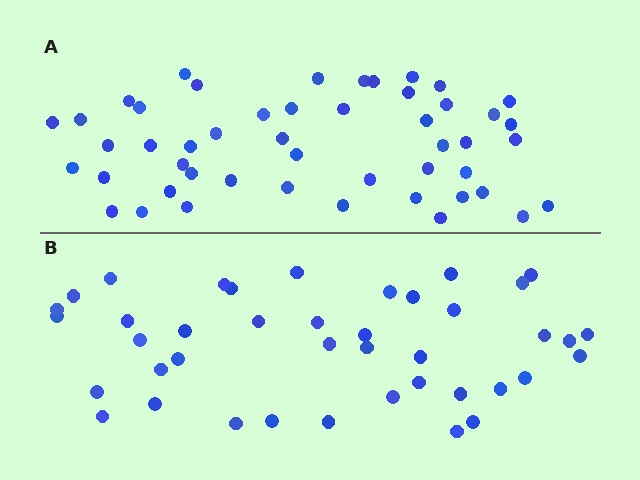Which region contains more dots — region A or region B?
Region A (the top region) has more dots.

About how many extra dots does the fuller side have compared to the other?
Region A has roughly 8 or so more dots than region B.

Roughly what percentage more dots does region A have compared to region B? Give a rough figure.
About 20% more.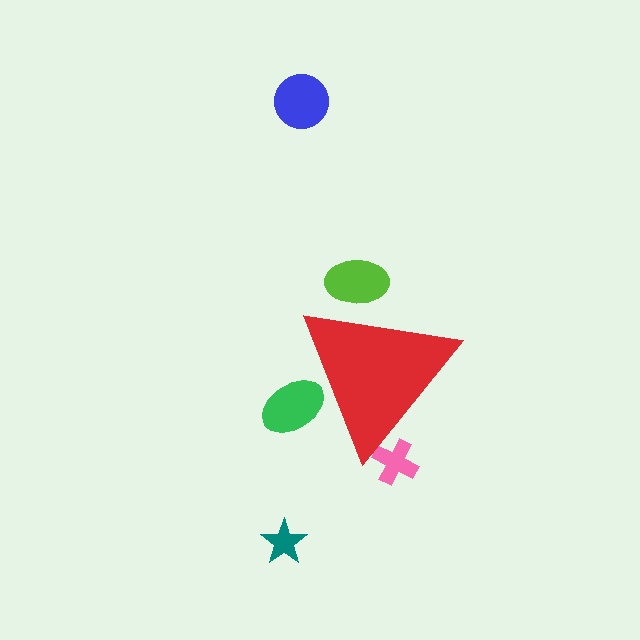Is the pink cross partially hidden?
Yes, the pink cross is partially hidden behind the red triangle.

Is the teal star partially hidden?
No, the teal star is fully visible.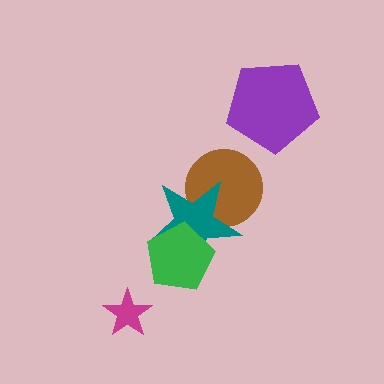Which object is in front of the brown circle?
The teal star is in front of the brown circle.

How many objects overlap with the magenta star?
0 objects overlap with the magenta star.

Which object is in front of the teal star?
The green pentagon is in front of the teal star.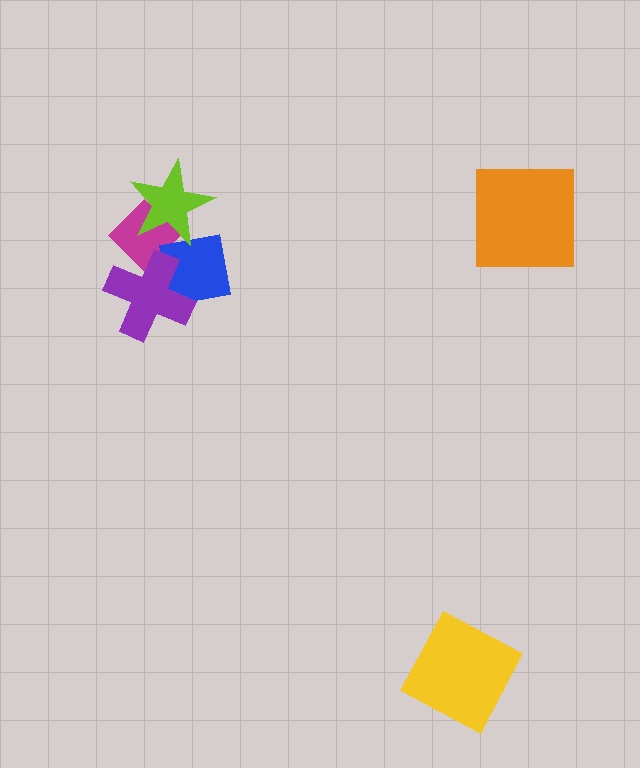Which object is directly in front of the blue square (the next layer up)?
The lime star is directly in front of the blue square.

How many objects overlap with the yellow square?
0 objects overlap with the yellow square.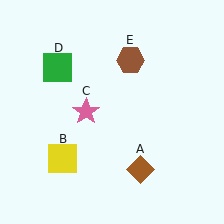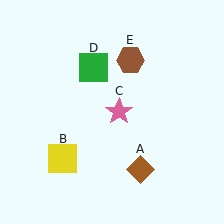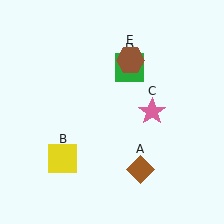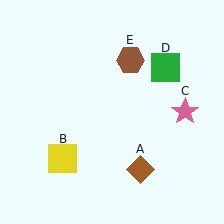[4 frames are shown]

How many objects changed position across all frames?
2 objects changed position: pink star (object C), green square (object D).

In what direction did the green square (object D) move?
The green square (object D) moved right.